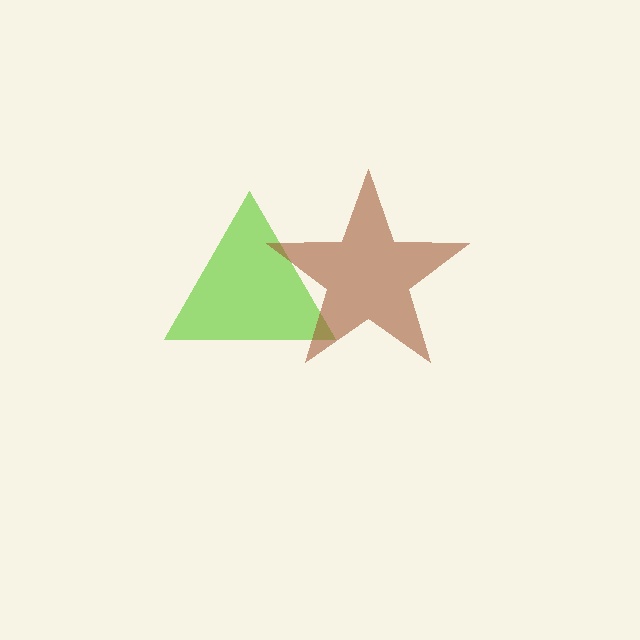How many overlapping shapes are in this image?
There are 2 overlapping shapes in the image.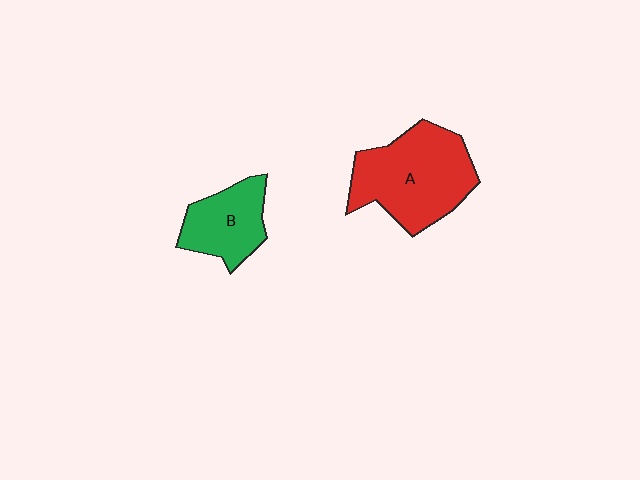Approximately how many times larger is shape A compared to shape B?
Approximately 1.7 times.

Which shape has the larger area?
Shape A (red).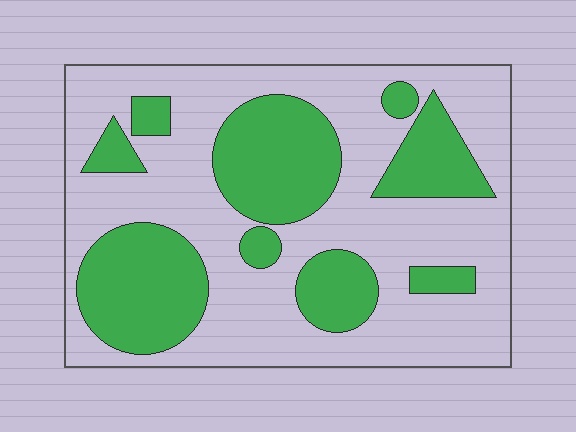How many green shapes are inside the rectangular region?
9.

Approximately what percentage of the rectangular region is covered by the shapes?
Approximately 35%.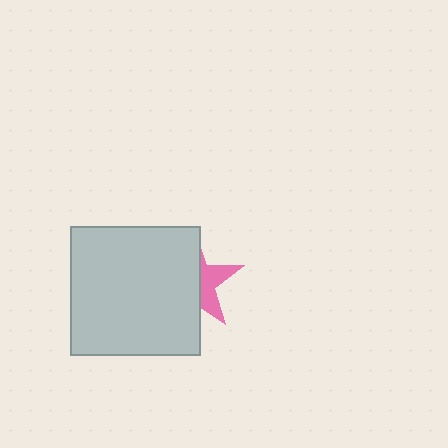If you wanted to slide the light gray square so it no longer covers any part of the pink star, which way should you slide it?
Slide it left — that is the most direct way to separate the two shapes.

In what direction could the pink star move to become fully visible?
The pink star could move right. That would shift it out from behind the light gray square entirely.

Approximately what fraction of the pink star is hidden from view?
Roughly 64% of the pink star is hidden behind the light gray square.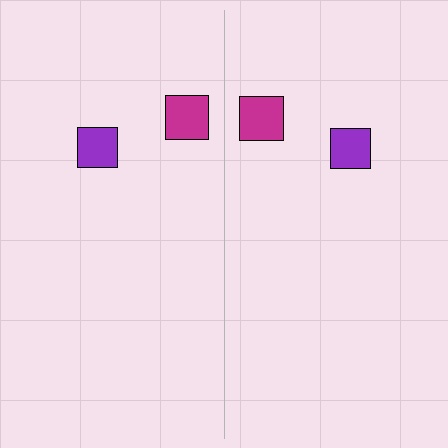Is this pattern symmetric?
Yes, this pattern has bilateral (reflection) symmetry.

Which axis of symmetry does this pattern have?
The pattern has a vertical axis of symmetry running through the center of the image.